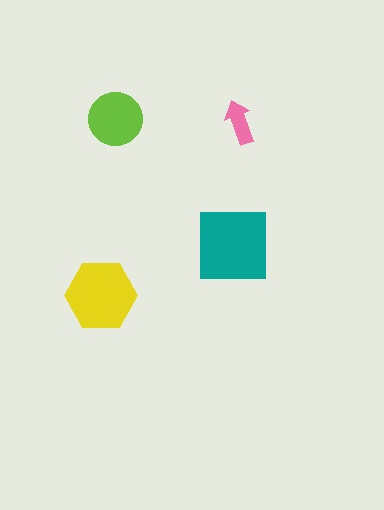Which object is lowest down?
The yellow hexagon is bottommost.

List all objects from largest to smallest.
The teal square, the yellow hexagon, the lime circle, the pink arrow.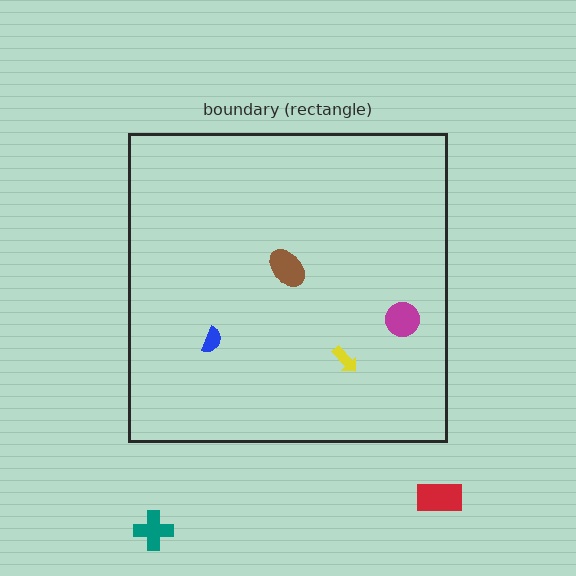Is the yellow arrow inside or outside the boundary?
Inside.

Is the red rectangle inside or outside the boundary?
Outside.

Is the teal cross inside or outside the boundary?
Outside.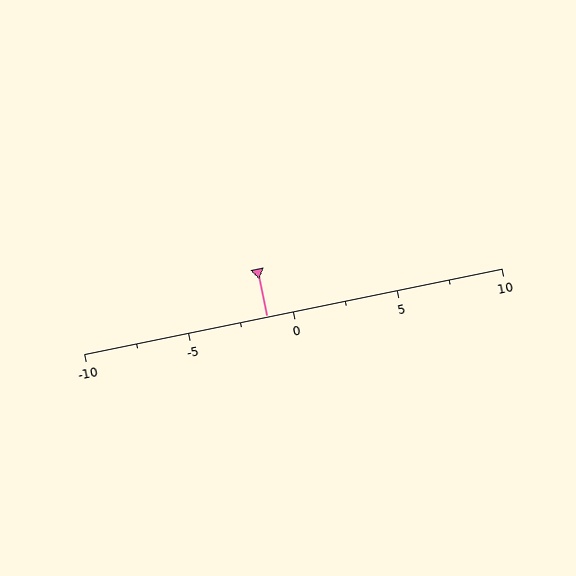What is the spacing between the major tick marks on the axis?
The major ticks are spaced 5 apart.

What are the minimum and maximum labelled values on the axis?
The axis runs from -10 to 10.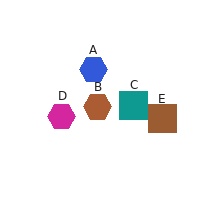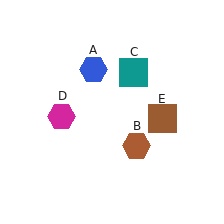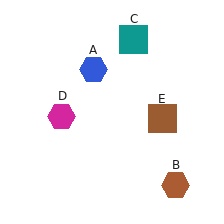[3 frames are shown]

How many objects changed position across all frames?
2 objects changed position: brown hexagon (object B), teal square (object C).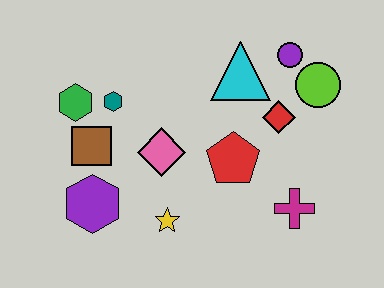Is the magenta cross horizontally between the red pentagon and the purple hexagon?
No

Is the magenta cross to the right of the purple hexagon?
Yes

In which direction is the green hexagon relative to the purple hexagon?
The green hexagon is above the purple hexagon.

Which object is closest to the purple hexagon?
The brown square is closest to the purple hexagon.